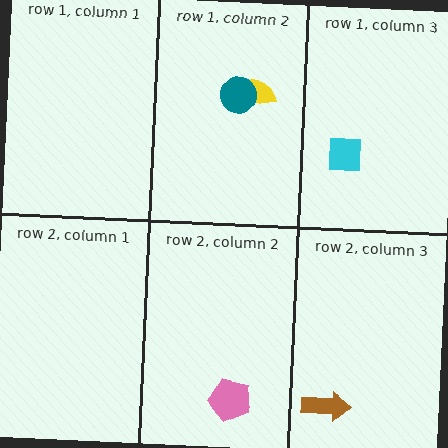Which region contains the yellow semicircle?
The row 1, column 2 region.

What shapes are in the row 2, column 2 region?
The pink pentagon.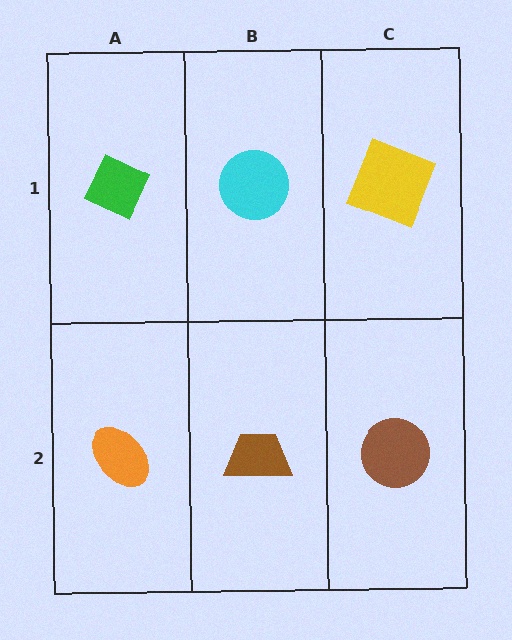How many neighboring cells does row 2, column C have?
2.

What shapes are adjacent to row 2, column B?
A cyan circle (row 1, column B), an orange ellipse (row 2, column A), a brown circle (row 2, column C).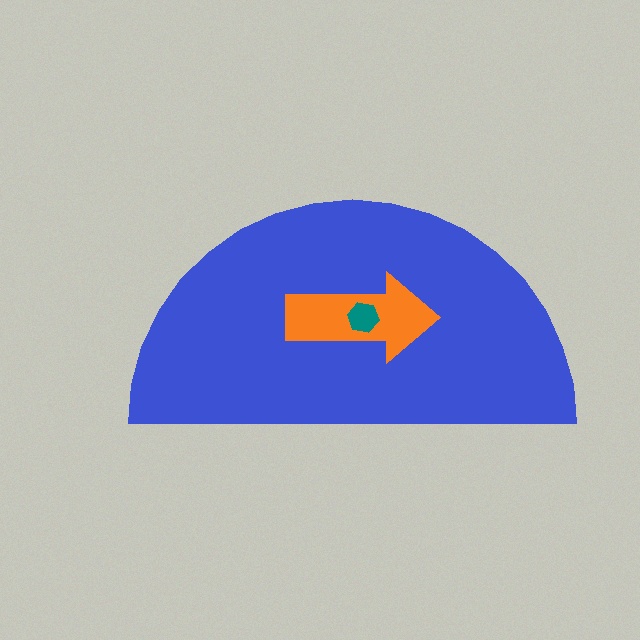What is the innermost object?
The teal hexagon.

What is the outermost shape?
The blue semicircle.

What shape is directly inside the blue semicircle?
The orange arrow.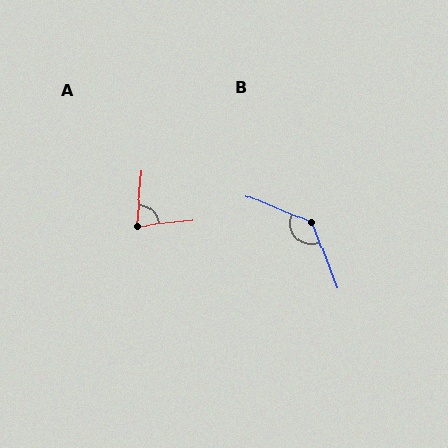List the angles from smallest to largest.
A (78°), B (134°).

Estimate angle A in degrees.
Approximately 78 degrees.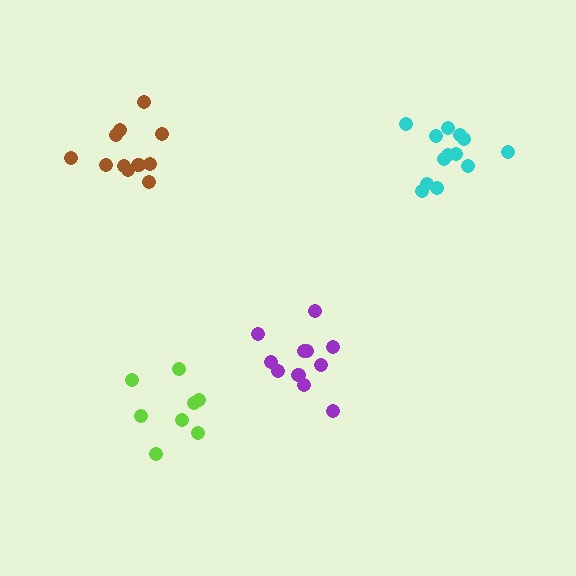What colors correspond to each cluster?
The clusters are colored: purple, lime, cyan, brown.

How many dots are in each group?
Group 1: 11 dots, Group 2: 8 dots, Group 3: 13 dots, Group 4: 12 dots (44 total).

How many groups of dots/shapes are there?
There are 4 groups.